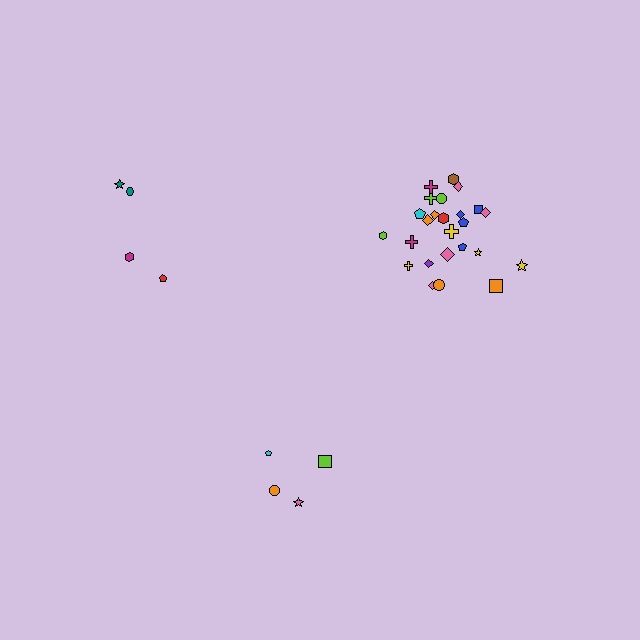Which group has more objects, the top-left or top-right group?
The top-right group.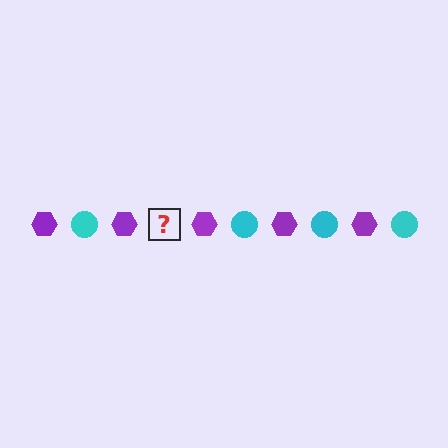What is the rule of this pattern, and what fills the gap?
The rule is that the pattern alternates between purple hexagon and cyan circle. The gap should be filled with a cyan circle.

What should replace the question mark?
The question mark should be replaced with a cyan circle.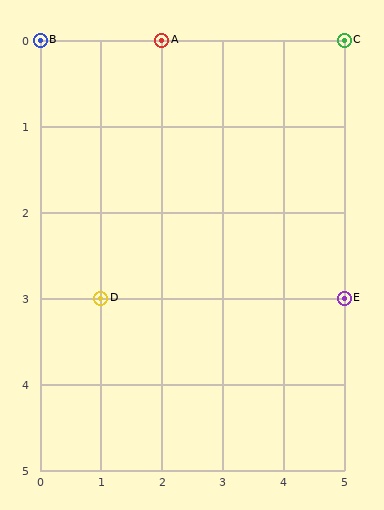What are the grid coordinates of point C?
Point C is at grid coordinates (5, 0).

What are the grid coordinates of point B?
Point B is at grid coordinates (0, 0).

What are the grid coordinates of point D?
Point D is at grid coordinates (1, 3).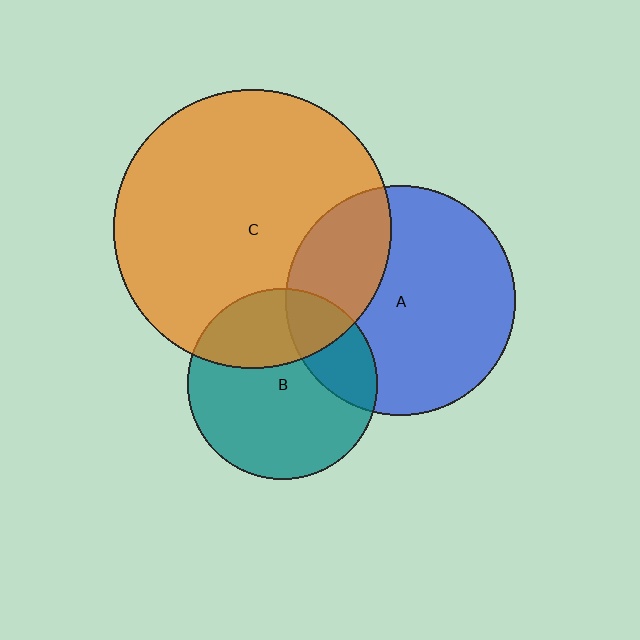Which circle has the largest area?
Circle C (orange).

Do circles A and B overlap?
Yes.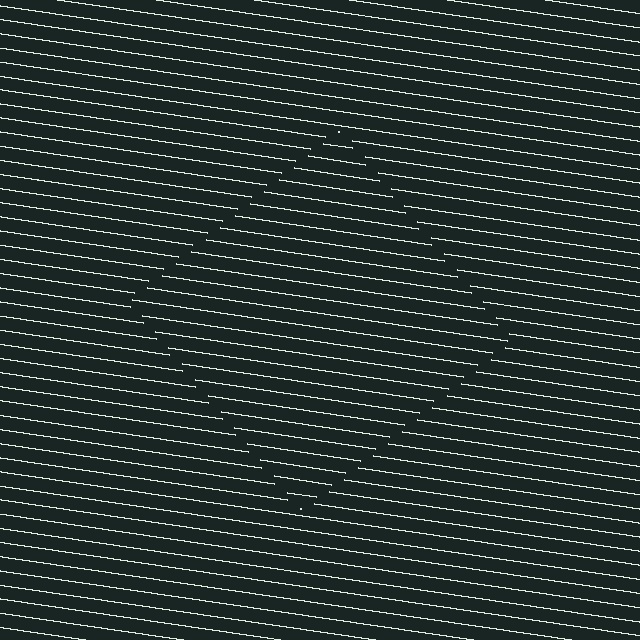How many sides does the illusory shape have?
4 sides — the line-ends trace a square.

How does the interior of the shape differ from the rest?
The interior of the shape contains the same grating, shifted by half a period — the contour is defined by the phase discontinuity where line-ends from the inner and outer gratings abut.